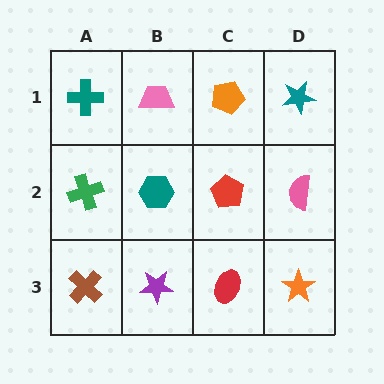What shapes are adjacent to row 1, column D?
A pink semicircle (row 2, column D), an orange pentagon (row 1, column C).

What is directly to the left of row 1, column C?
A pink trapezoid.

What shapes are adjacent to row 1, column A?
A green cross (row 2, column A), a pink trapezoid (row 1, column B).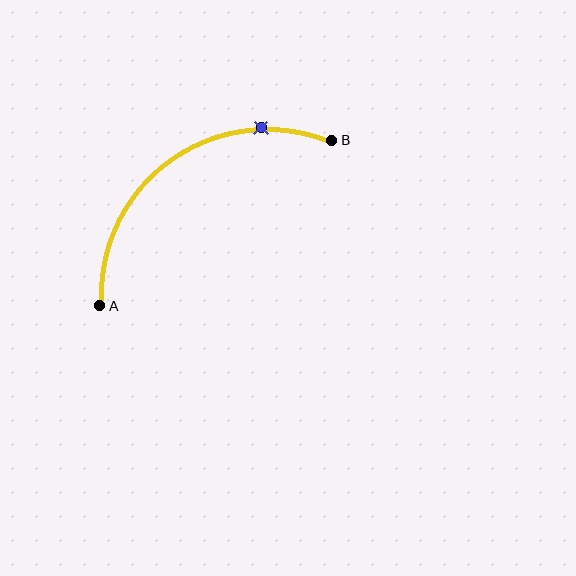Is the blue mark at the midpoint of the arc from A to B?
No. The blue mark lies on the arc but is closer to endpoint B. The arc midpoint would be at the point on the curve equidistant along the arc from both A and B.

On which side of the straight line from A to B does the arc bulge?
The arc bulges above and to the left of the straight line connecting A and B.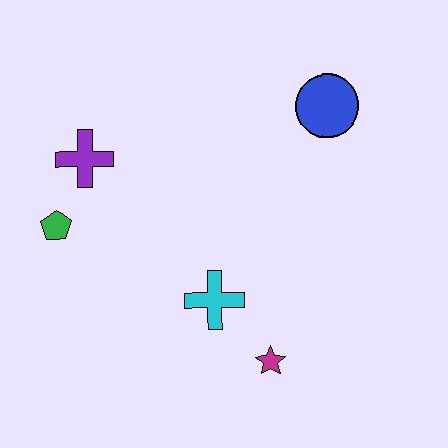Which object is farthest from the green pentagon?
The blue circle is farthest from the green pentagon.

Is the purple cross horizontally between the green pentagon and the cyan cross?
Yes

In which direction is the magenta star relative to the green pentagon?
The magenta star is to the right of the green pentagon.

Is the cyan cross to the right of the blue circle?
No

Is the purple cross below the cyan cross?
No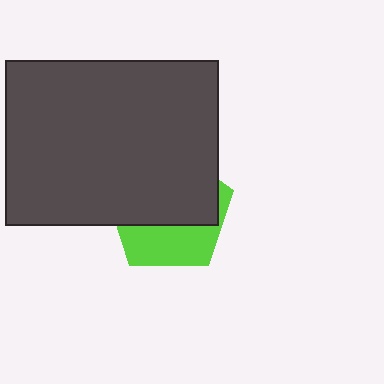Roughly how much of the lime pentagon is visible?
A small part of it is visible (roughly 38%).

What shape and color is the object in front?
The object in front is a dark gray rectangle.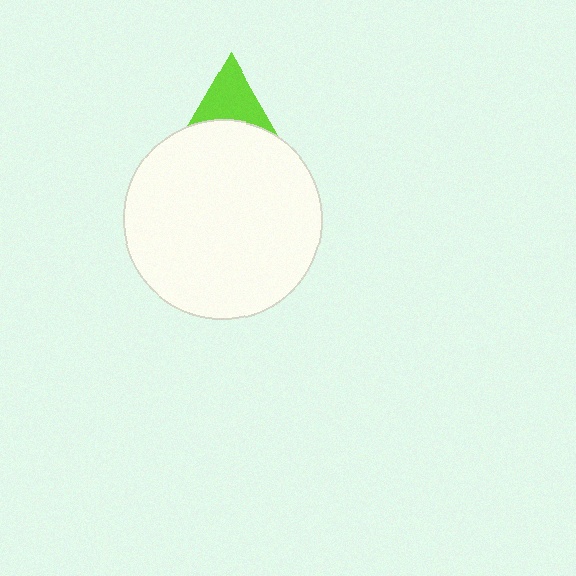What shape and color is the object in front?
The object in front is a white circle.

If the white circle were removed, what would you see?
You would see the complete lime triangle.